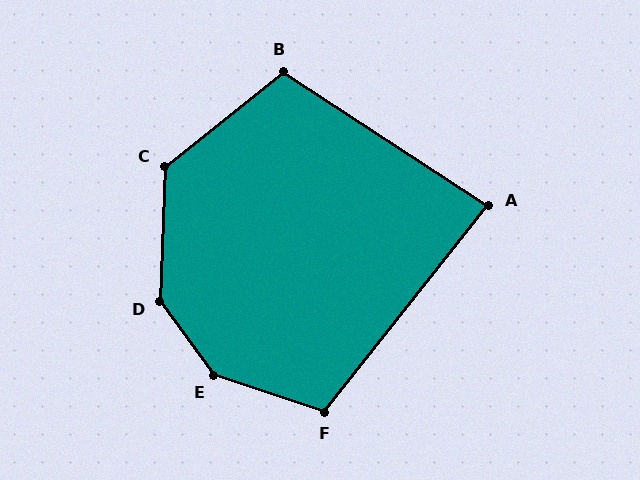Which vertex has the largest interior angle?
E, at approximately 145 degrees.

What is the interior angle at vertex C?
Approximately 131 degrees (obtuse).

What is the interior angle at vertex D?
Approximately 141 degrees (obtuse).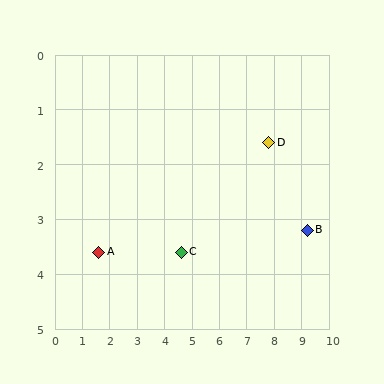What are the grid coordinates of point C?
Point C is at approximately (4.6, 3.6).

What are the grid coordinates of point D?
Point D is at approximately (7.8, 1.6).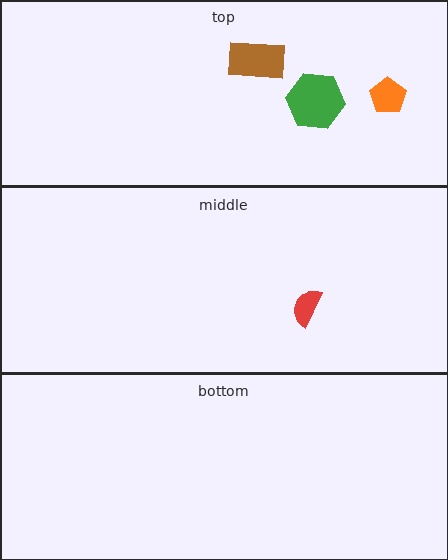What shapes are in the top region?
The orange pentagon, the brown rectangle, the green hexagon.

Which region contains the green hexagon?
The top region.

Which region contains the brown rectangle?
The top region.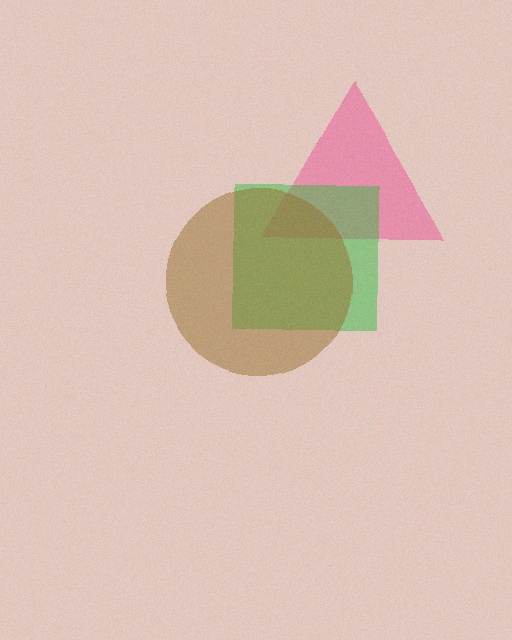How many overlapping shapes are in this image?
There are 3 overlapping shapes in the image.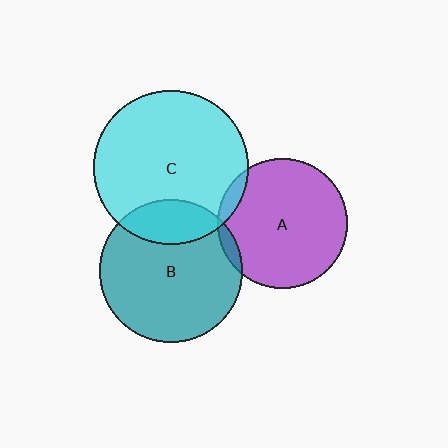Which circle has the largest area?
Circle C (cyan).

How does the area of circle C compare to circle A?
Approximately 1.4 times.